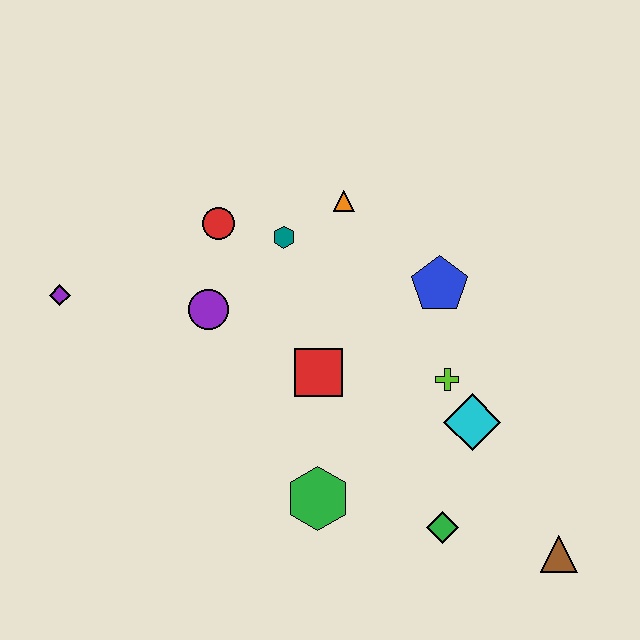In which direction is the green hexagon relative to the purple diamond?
The green hexagon is to the right of the purple diamond.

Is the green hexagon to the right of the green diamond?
No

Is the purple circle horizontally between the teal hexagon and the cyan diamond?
No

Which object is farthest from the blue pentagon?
The purple diamond is farthest from the blue pentagon.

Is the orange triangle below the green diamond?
No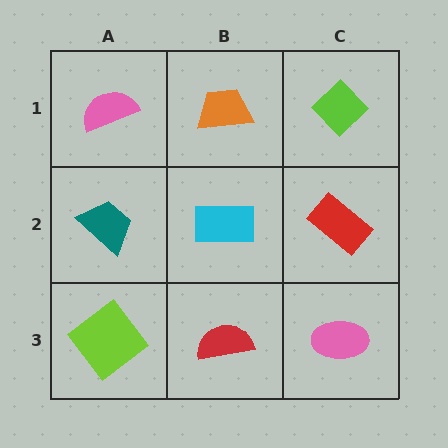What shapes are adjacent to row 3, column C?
A red rectangle (row 2, column C), a red semicircle (row 3, column B).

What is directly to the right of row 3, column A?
A red semicircle.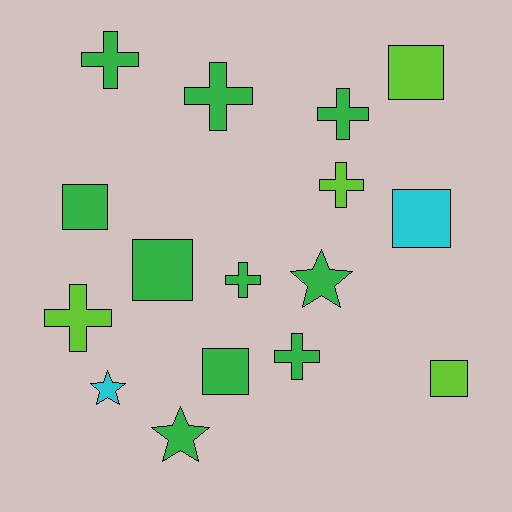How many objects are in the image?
There are 16 objects.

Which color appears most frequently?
Green, with 10 objects.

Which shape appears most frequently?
Cross, with 7 objects.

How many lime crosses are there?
There are 2 lime crosses.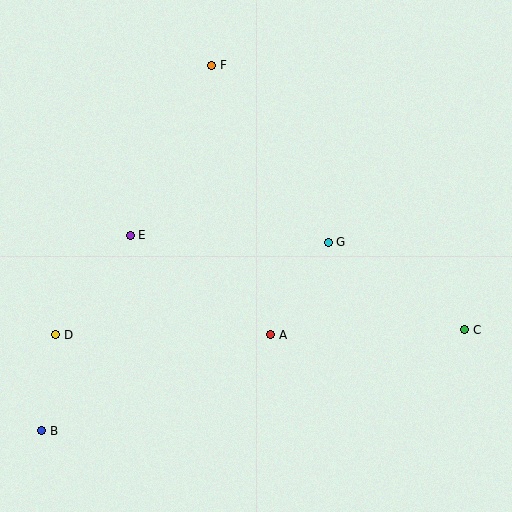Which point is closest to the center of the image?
Point G at (328, 242) is closest to the center.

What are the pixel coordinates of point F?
Point F is at (212, 65).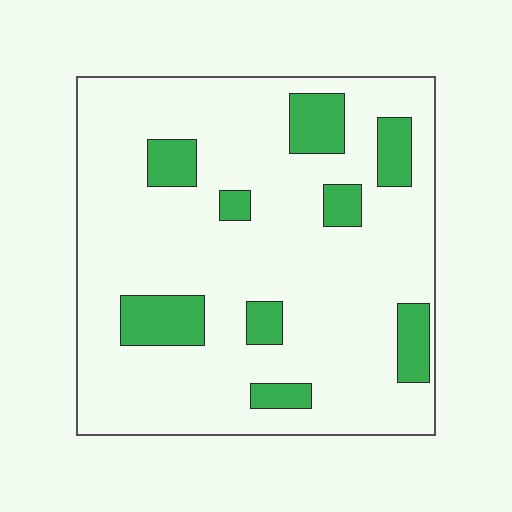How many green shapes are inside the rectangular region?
9.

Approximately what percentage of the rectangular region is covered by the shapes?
Approximately 15%.